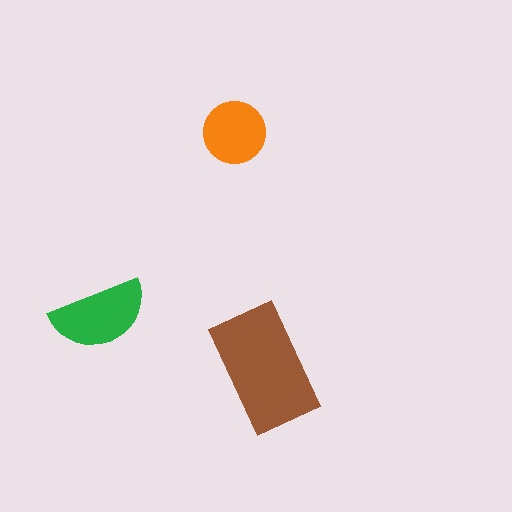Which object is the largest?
The brown rectangle.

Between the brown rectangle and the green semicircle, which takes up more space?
The brown rectangle.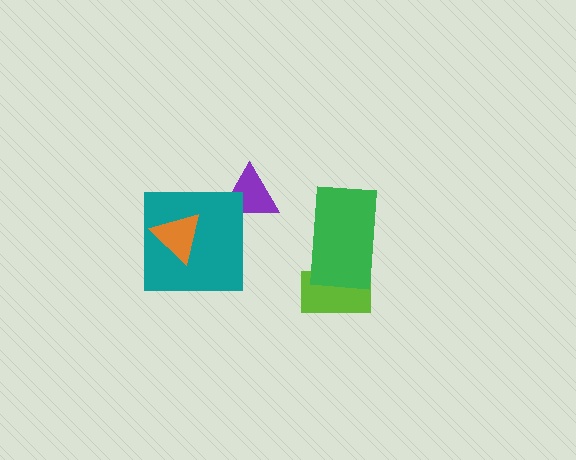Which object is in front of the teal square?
The orange triangle is in front of the teal square.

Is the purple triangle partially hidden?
Yes, it is partially covered by another shape.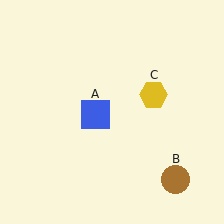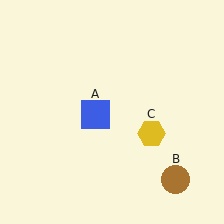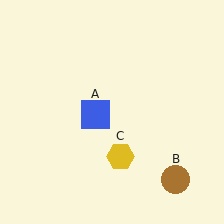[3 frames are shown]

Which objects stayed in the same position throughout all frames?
Blue square (object A) and brown circle (object B) remained stationary.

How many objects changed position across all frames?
1 object changed position: yellow hexagon (object C).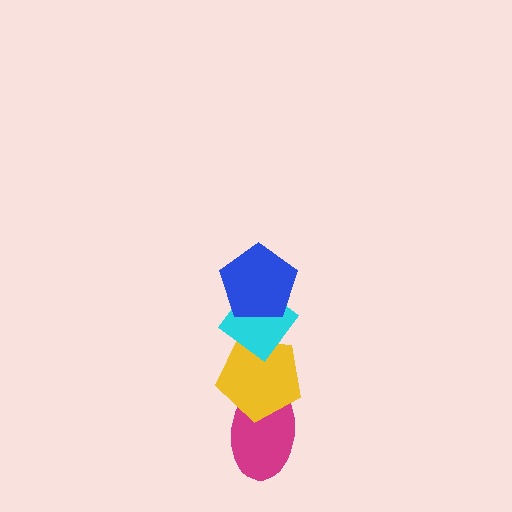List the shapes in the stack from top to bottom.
From top to bottom: the blue pentagon, the cyan diamond, the yellow pentagon, the magenta ellipse.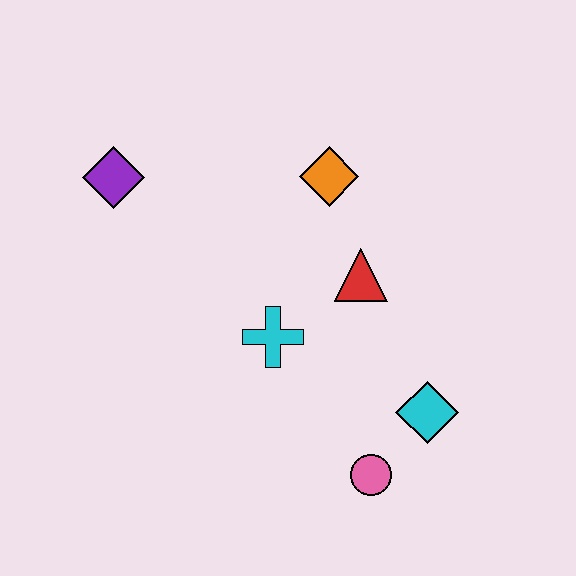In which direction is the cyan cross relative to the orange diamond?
The cyan cross is below the orange diamond.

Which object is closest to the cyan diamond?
The pink circle is closest to the cyan diamond.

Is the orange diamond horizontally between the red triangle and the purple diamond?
Yes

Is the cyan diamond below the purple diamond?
Yes